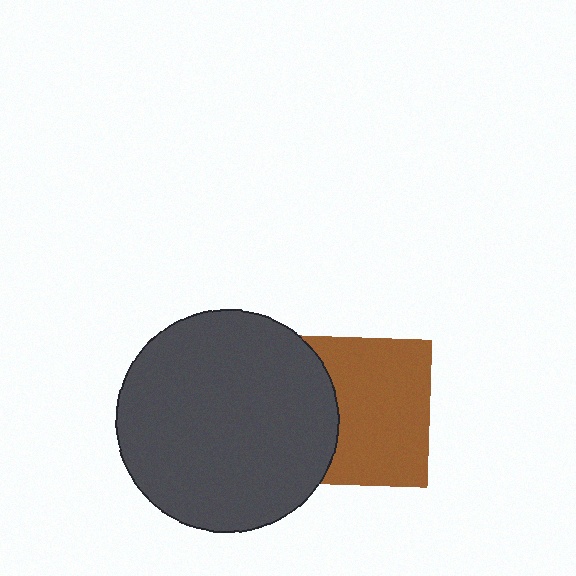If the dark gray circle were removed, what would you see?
You would see the complete brown square.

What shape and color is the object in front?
The object in front is a dark gray circle.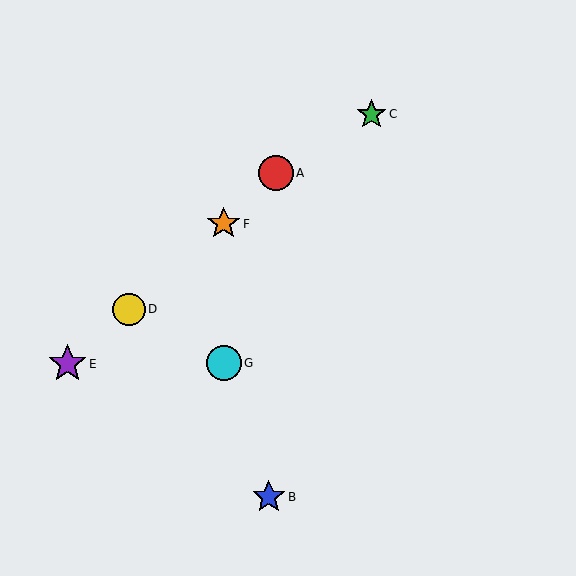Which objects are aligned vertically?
Objects F, G are aligned vertically.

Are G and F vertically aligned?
Yes, both are at x≈224.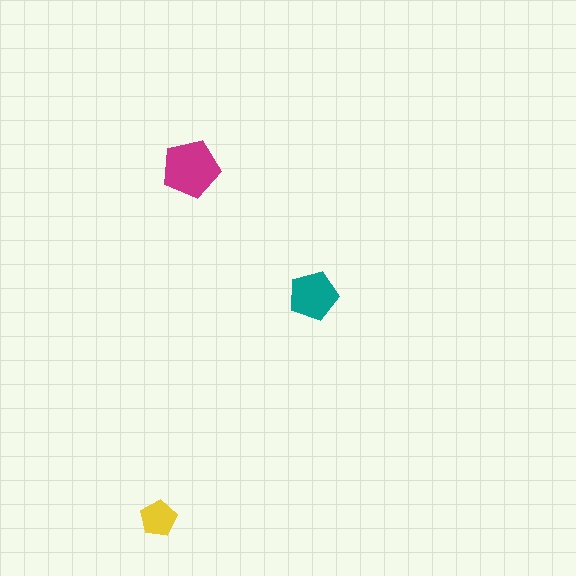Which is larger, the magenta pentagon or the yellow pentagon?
The magenta one.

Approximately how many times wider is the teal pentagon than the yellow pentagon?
About 1.5 times wider.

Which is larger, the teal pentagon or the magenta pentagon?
The magenta one.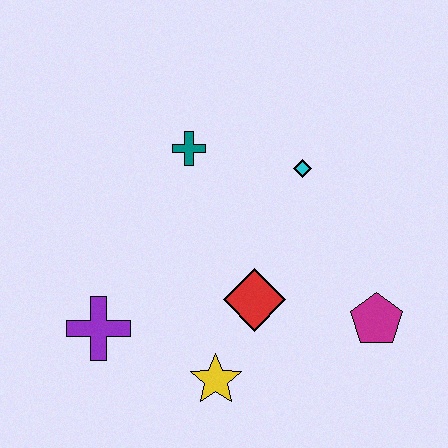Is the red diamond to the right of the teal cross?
Yes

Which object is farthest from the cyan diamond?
The purple cross is farthest from the cyan diamond.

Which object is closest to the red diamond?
The yellow star is closest to the red diamond.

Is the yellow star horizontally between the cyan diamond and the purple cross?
Yes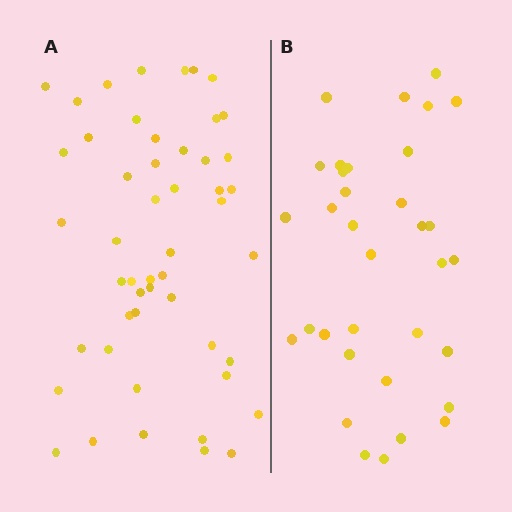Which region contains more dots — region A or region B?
Region A (the left region) has more dots.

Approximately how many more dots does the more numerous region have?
Region A has approximately 15 more dots than region B.